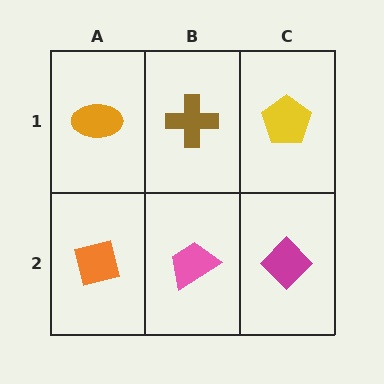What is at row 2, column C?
A magenta diamond.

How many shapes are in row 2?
3 shapes.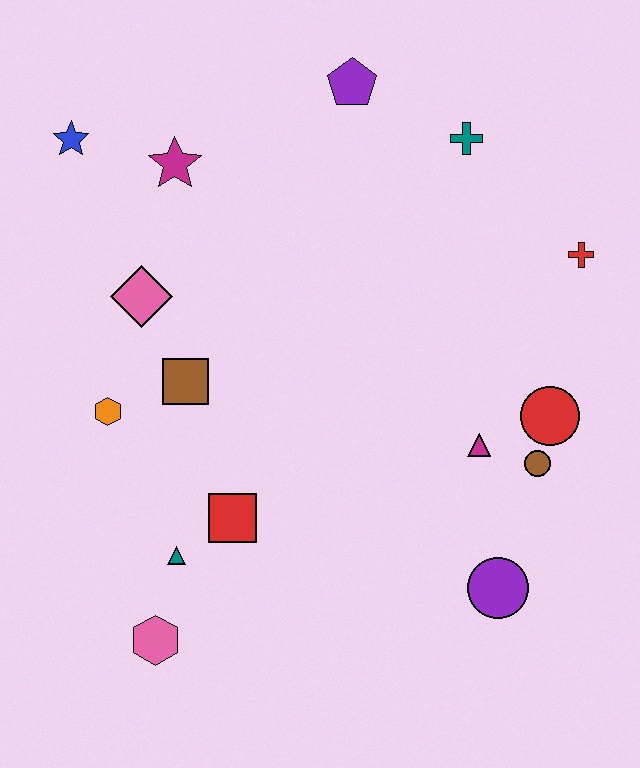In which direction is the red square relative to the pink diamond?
The red square is below the pink diamond.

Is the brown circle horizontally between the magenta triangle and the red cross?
Yes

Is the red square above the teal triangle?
Yes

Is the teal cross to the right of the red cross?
No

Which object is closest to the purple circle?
The brown circle is closest to the purple circle.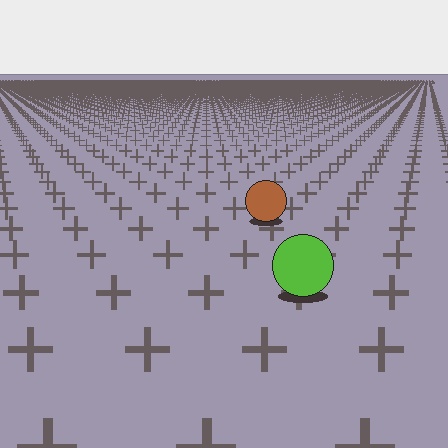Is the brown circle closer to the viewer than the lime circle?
No. The lime circle is closer — you can tell from the texture gradient: the ground texture is coarser near it.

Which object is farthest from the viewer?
The brown circle is farthest from the viewer. It appears smaller and the ground texture around it is denser.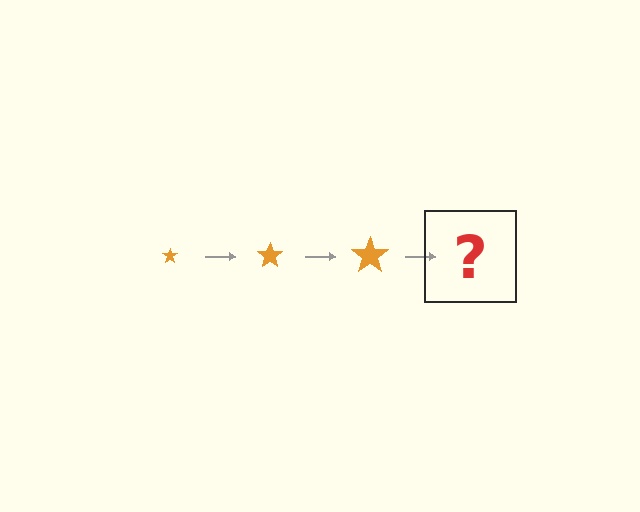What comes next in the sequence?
The next element should be an orange star, larger than the previous one.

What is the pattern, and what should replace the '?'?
The pattern is that the star gets progressively larger each step. The '?' should be an orange star, larger than the previous one.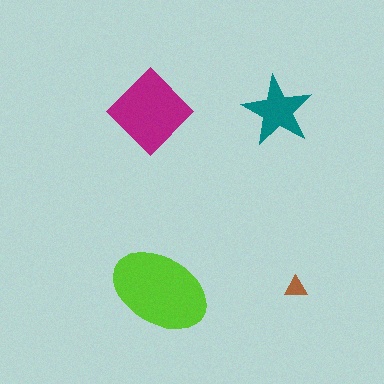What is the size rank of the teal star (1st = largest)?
3rd.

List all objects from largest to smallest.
The lime ellipse, the magenta diamond, the teal star, the brown triangle.